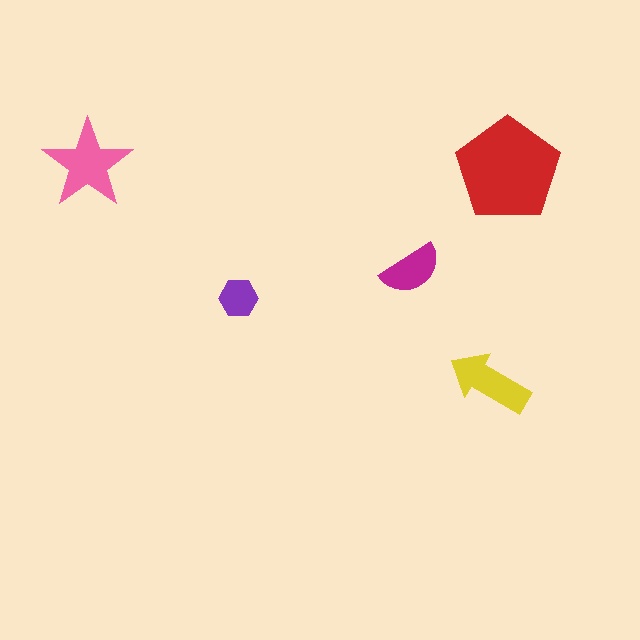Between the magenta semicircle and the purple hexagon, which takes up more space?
The magenta semicircle.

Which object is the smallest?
The purple hexagon.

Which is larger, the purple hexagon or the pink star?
The pink star.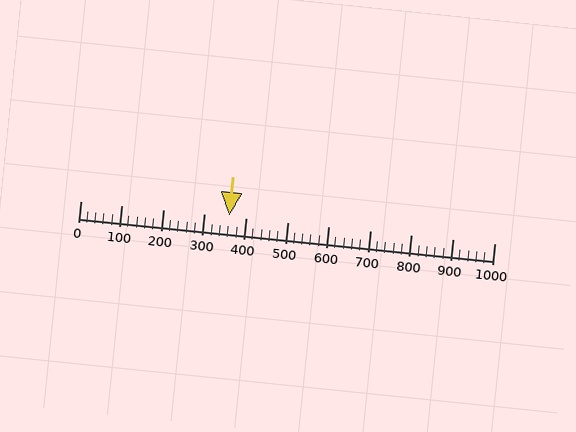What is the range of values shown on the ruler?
The ruler shows values from 0 to 1000.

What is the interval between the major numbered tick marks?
The major tick marks are spaced 100 units apart.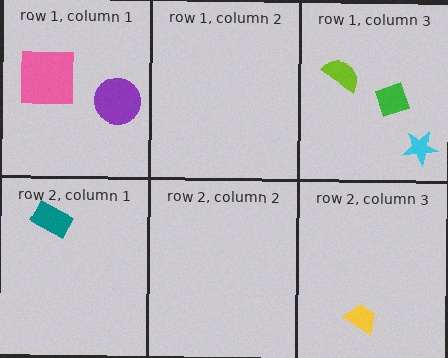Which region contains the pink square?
The row 1, column 1 region.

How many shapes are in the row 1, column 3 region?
3.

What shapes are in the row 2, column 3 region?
The yellow trapezoid.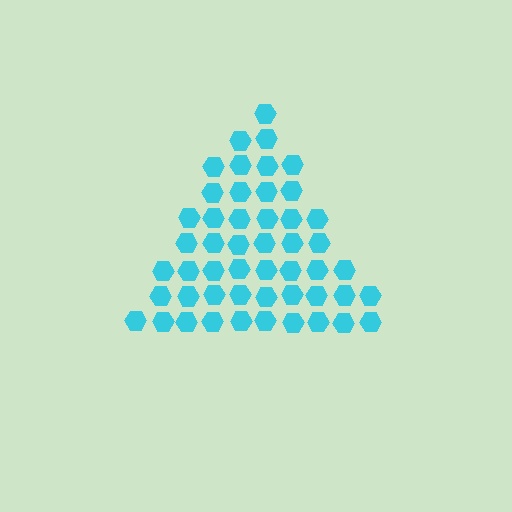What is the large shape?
The large shape is a triangle.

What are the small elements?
The small elements are hexagons.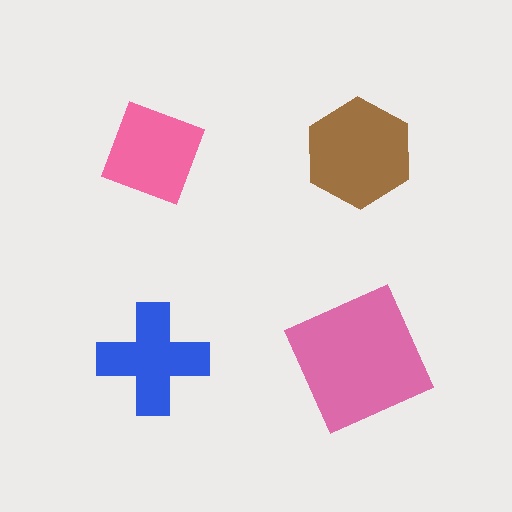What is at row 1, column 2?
A brown hexagon.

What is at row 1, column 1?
A pink diamond.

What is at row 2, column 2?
A pink square.